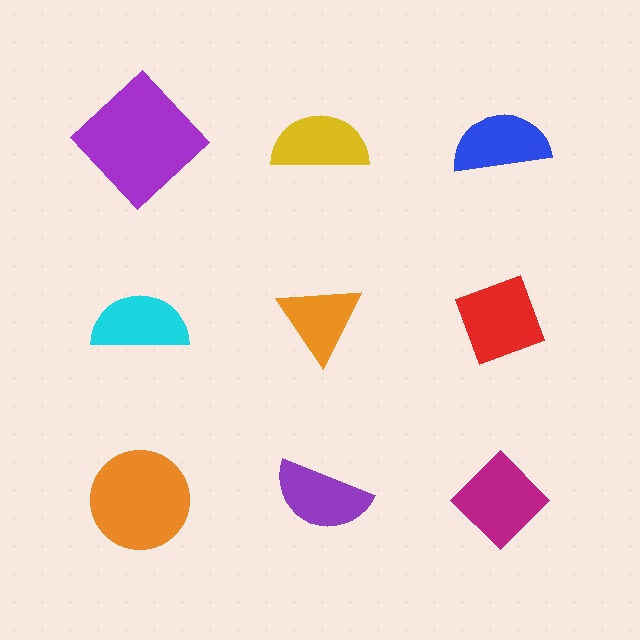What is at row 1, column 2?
A yellow semicircle.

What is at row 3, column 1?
An orange circle.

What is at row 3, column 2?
A purple semicircle.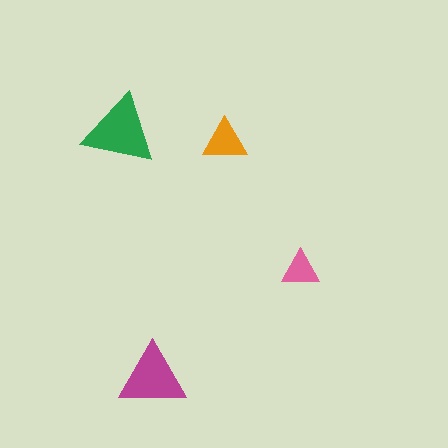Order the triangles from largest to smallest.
the green one, the magenta one, the orange one, the pink one.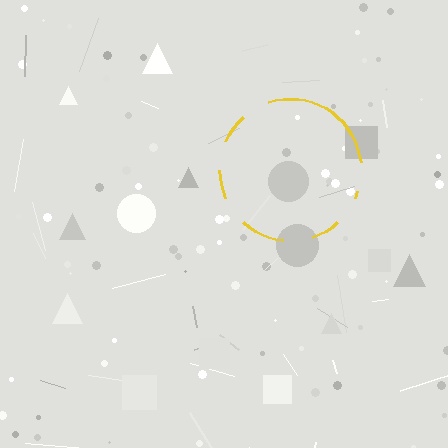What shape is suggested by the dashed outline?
The dashed outline suggests a circle.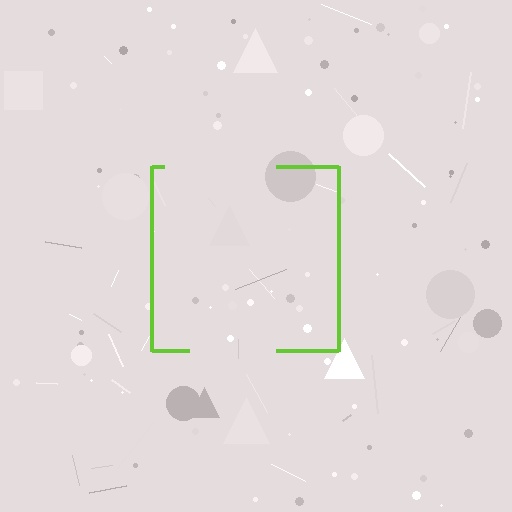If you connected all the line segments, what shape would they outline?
They would outline a square.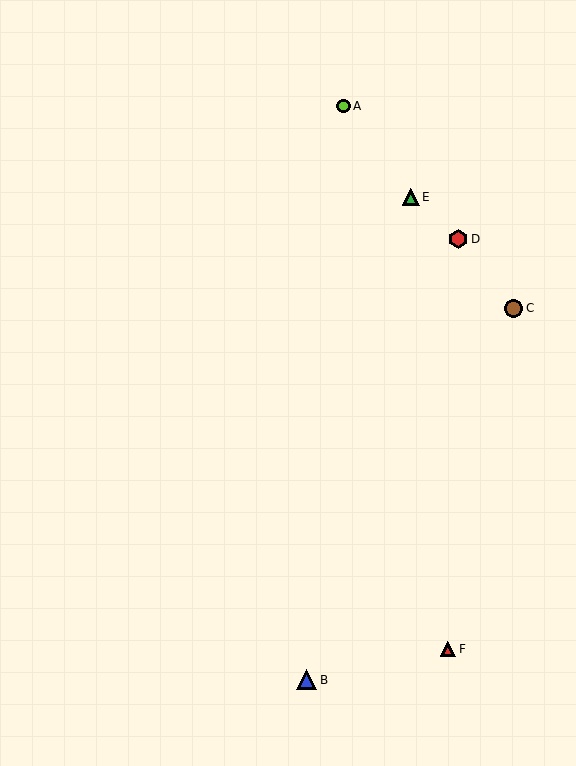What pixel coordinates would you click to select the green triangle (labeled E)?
Click at (411, 197) to select the green triangle E.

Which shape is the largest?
The blue triangle (labeled B) is the largest.